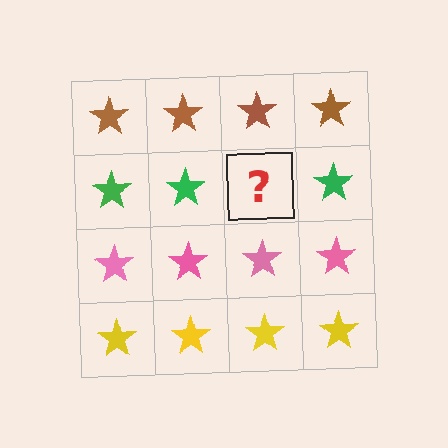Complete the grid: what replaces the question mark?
The question mark should be replaced with a green star.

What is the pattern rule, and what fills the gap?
The rule is that each row has a consistent color. The gap should be filled with a green star.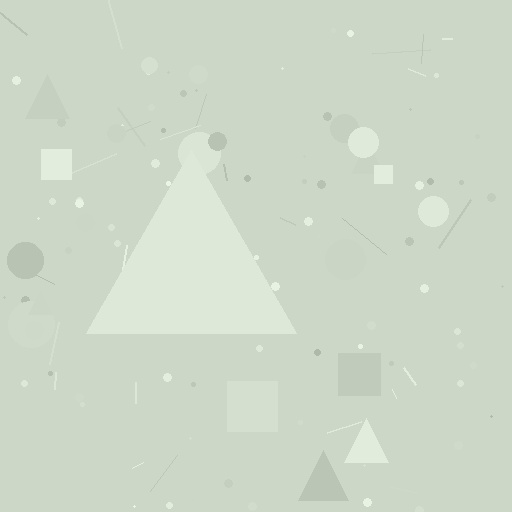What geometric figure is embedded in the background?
A triangle is embedded in the background.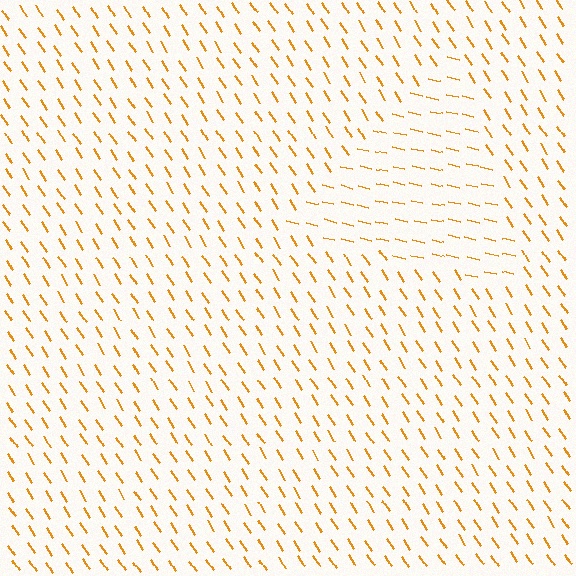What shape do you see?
I see a triangle.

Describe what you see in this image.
The image is filled with small orange line segments. A triangle region in the image has lines oriented differently from the surrounding lines, creating a visible texture boundary.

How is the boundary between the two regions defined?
The boundary is defined purely by a change in line orientation (approximately 45 degrees difference). All lines are the same color and thickness.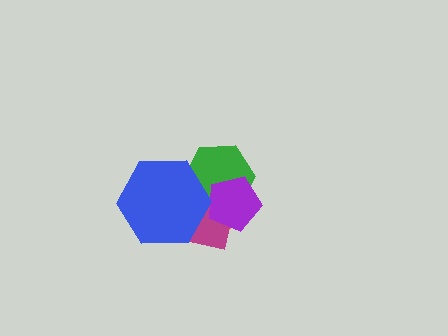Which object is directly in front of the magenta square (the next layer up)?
The purple pentagon is directly in front of the magenta square.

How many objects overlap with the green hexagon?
4 objects overlap with the green hexagon.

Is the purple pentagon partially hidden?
No, no other shape covers it.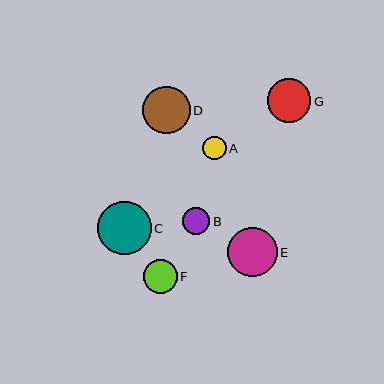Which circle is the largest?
Circle C is the largest with a size of approximately 54 pixels.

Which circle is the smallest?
Circle A is the smallest with a size of approximately 23 pixels.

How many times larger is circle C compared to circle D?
Circle C is approximately 1.1 times the size of circle D.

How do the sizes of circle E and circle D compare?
Circle E and circle D are approximately the same size.